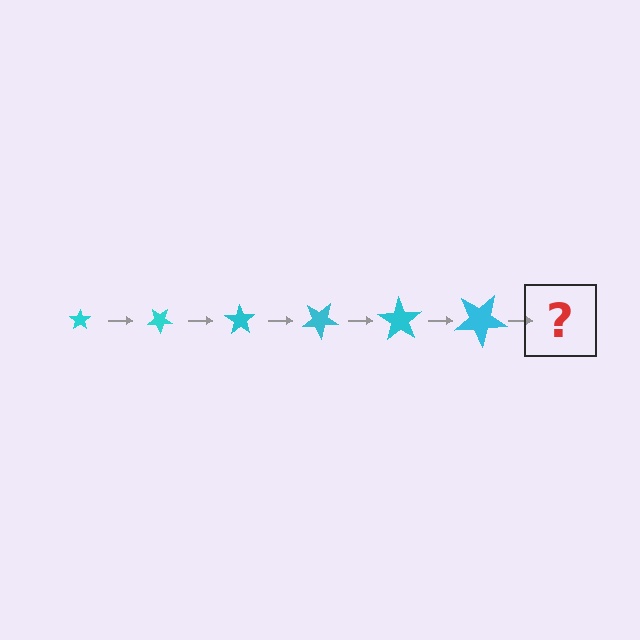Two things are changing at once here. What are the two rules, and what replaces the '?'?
The two rules are that the star grows larger each step and it rotates 35 degrees each step. The '?' should be a star, larger than the previous one and rotated 210 degrees from the start.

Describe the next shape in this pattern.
It should be a star, larger than the previous one and rotated 210 degrees from the start.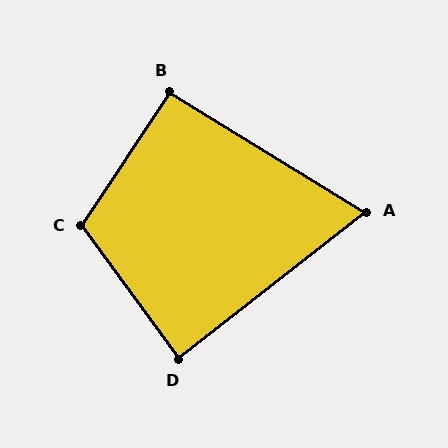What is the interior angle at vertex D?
Approximately 88 degrees (approximately right).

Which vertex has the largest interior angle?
C, at approximately 110 degrees.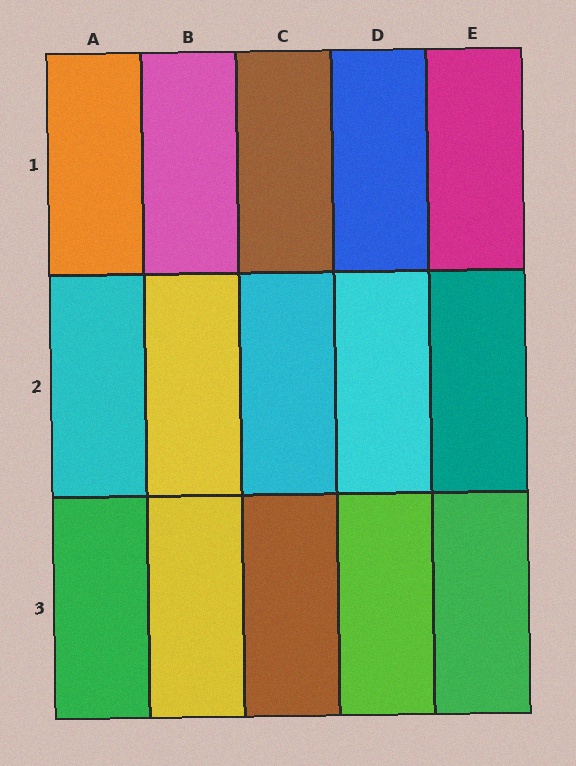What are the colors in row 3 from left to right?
Green, yellow, brown, lime, green.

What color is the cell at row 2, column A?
Cyan.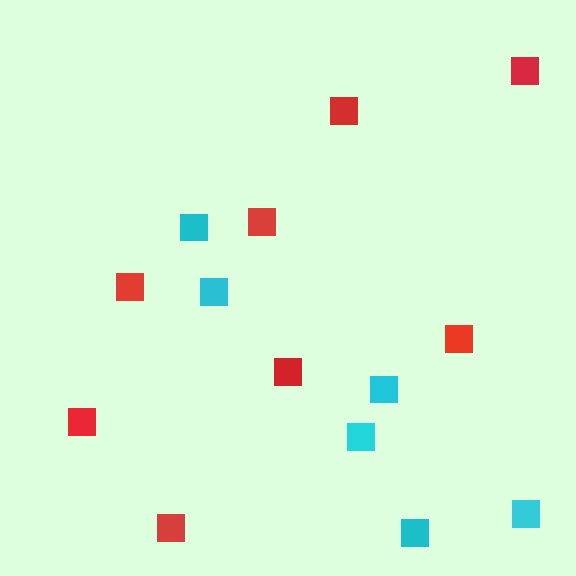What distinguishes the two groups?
There are 2 groups: one group of red squares (8) and one group of cyan squares (6).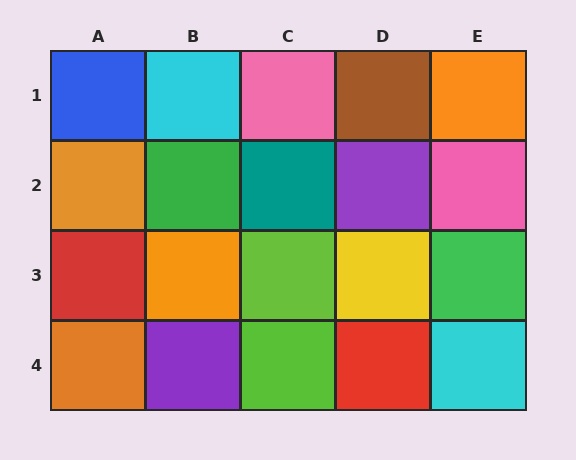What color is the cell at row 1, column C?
Pink.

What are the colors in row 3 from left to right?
Red, orange, lime, yellow, green.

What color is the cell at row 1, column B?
Cyan.